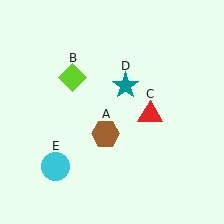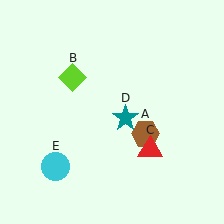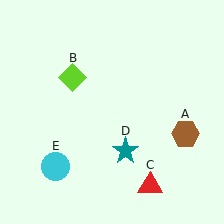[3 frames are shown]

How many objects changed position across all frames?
3 objects changed position: brown hexagon (object A), red triangle (object C), teal star (object D).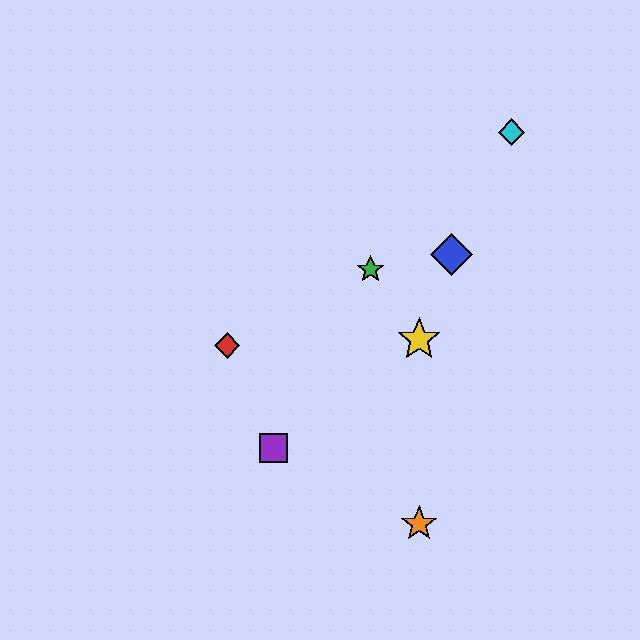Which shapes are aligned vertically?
The yellow star, the orange star are aligned vertically.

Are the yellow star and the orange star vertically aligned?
Yes, both are at x≈419.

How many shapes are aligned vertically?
2 shapes (the yellow star, the orange star) are aligned vertically.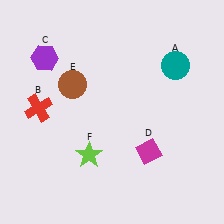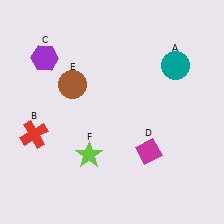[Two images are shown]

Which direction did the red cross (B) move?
The red cross (B) moved down.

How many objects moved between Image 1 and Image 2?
1 object moved between the two images.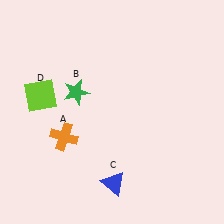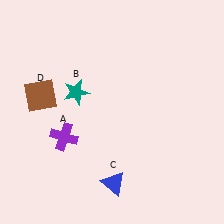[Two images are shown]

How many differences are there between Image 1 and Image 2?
There are 3 differences between the two images.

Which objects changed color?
A changed from orange to purple. B changed from green to teal. D changed from lime to brown.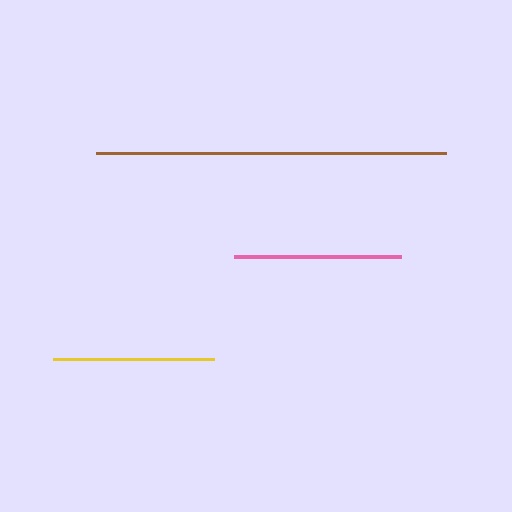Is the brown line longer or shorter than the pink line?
The brown line is longer than the pink line.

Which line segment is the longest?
The brown line is the longest at approximately 350 pixels.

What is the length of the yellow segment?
The yellow segment is approximately 161 pixels long.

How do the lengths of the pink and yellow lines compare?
The pink and yellow lines are approximately the same length.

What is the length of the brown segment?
The brown segment is approximately 350 pixels long.